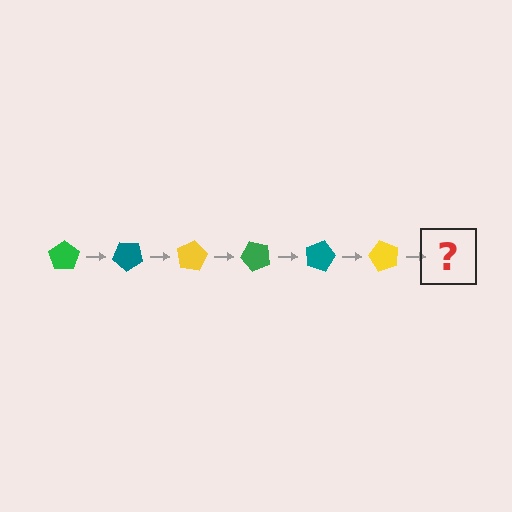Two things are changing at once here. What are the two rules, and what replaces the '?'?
The two rules are that it rotates 40 degrees each step and the color cycles through green, teal, and yellow. The '?' should be a green pentagon, rotated 240 degrees from the start.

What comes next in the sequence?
The next element should be a green pentagon, rotated 240 degrees from the start.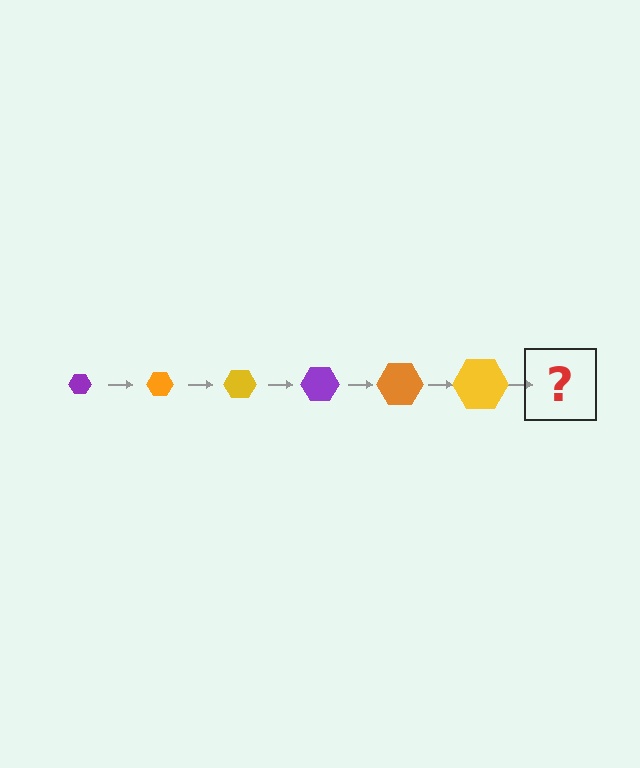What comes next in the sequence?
The next element should be a purple hexagon, larger than the previous one.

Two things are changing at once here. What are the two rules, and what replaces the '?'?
The two rules are that the hexagon grows larger each step and the color cycles through purple, orange, and yellow. The '?' should be a purple hexagon, larger than the previous one.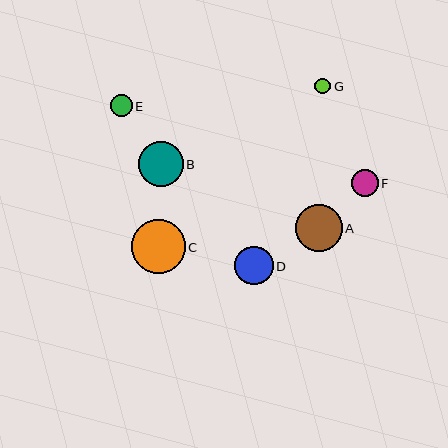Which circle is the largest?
Circle C is the largest with a size of approximately 54 pixels.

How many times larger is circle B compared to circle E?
Circle B is approximately 2.1 times the size of circle E.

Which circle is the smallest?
Circle G is the smallest with a size of approximately 16 pixels.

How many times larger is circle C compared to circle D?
Circle C is approximately 1.4 times the size of circle D.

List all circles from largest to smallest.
From largest to smallest: C, A, B, D, F, E, G.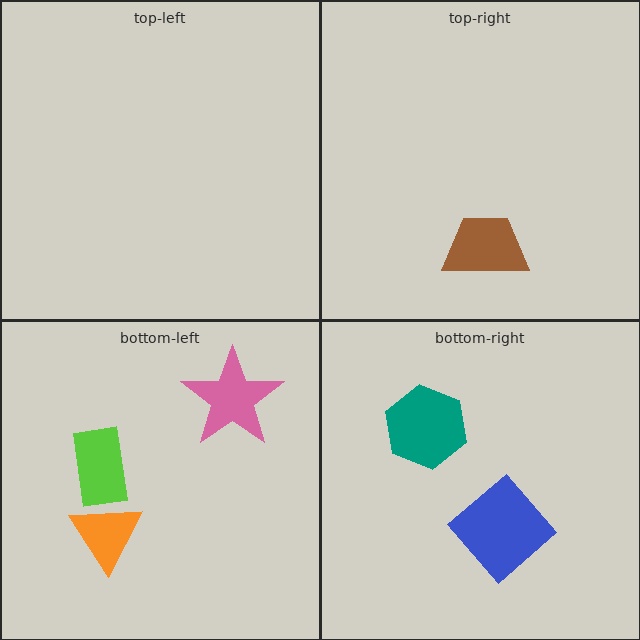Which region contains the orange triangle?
The bottom-left region.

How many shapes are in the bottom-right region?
2.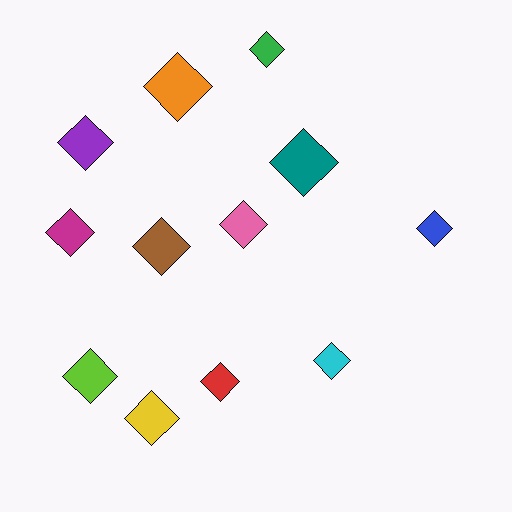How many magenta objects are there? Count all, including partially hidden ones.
There is 1 magenta object.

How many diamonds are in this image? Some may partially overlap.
There are 12 diamonds.